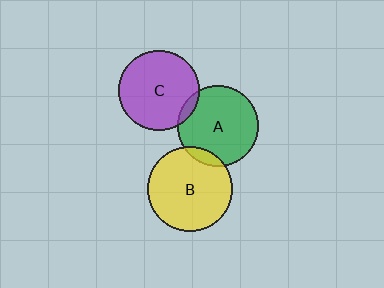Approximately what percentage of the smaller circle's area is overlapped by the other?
Approximately 10%.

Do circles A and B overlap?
Yes.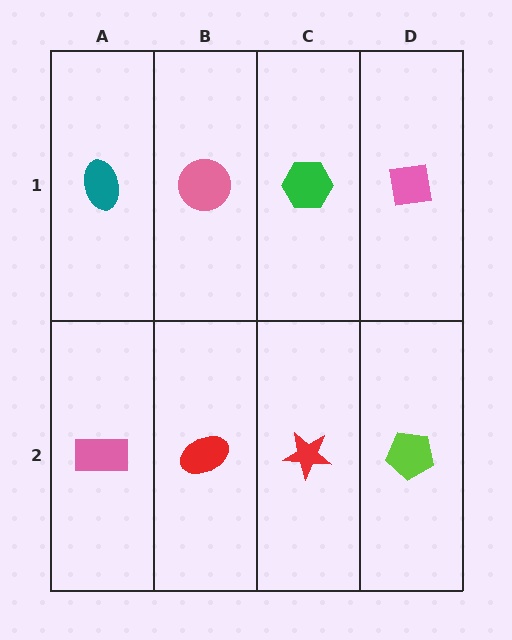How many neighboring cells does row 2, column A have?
2.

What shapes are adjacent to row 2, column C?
A green hexagon (row 1, column C), a red ellipse (row 2, column B), a lime pentagon (row 2, column D).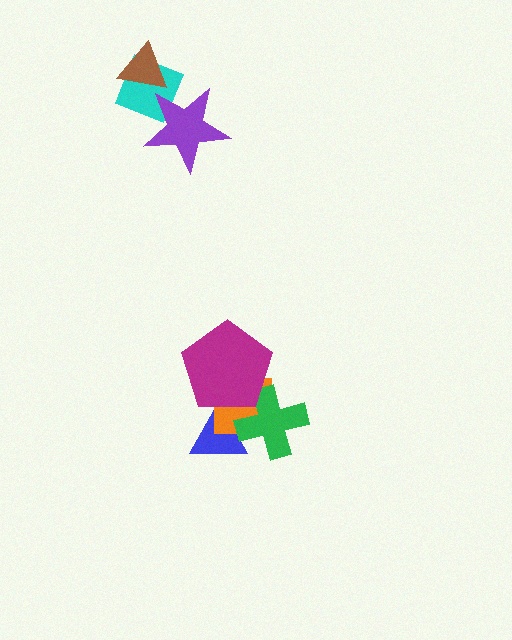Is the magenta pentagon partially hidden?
No, no other shape covers it.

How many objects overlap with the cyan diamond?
2 objects overlap with the cyan diamond.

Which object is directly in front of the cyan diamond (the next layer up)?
The brown triangle is directly in front of the cyan diamond.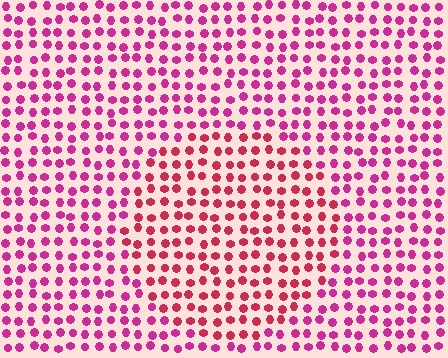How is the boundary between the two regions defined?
The boundary is defined purely by a slight shift in hue (about 25 degrees). Spacing, size, and orientation are identical on both sides.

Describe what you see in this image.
The image is filled with small magenta elements in a uniform arrangement. A circle-shaped region is visible where the elements are tinted to a slightly different hue, forming a subtle color boundary.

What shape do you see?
I see a circle.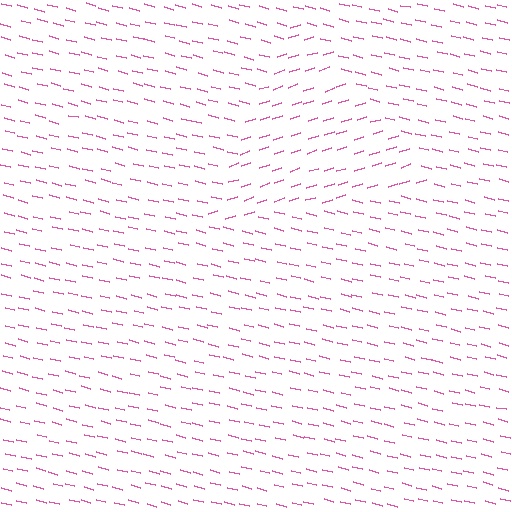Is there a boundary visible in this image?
Yes, there is a texture boundary formed by a change in line orientation.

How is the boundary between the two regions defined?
The boundary is defined purely by a change in line orientation (approximately 31 degrees difference). All lines are the same color and thickness.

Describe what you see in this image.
The image is filled with small pink line segments. A triangle region in the image has lines oriented differently from the surrounding lines, creating a visible texture boundary.